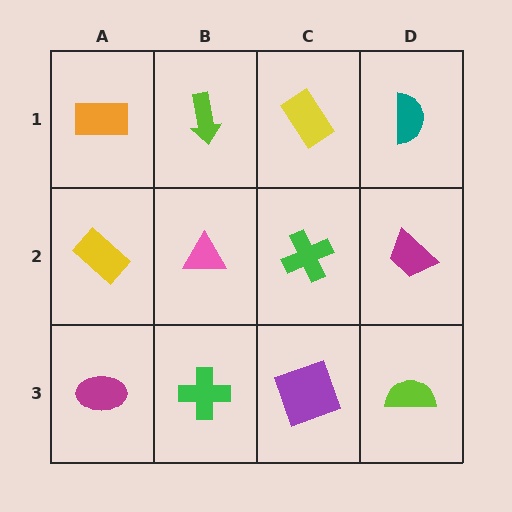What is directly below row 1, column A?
A yellow rectangle.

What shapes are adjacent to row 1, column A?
A yellow rectangle (row 2, column A), a lime arrow (row 1, column B).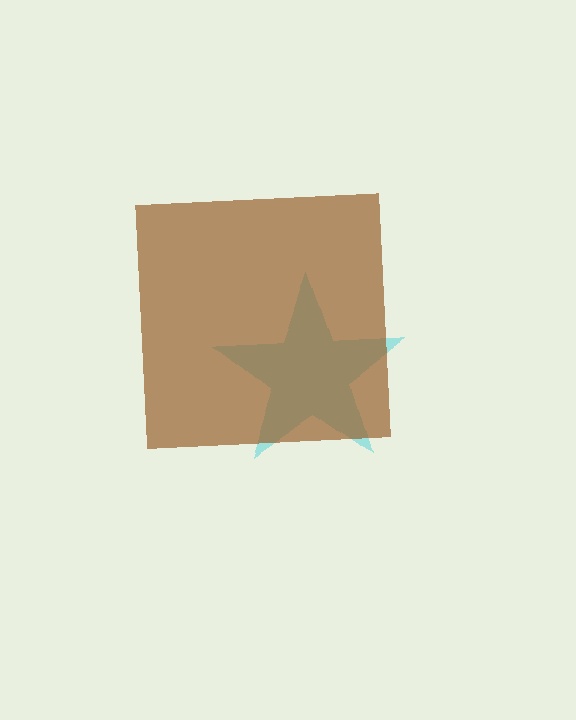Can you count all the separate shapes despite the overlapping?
Yes, there are 2 separate shapes.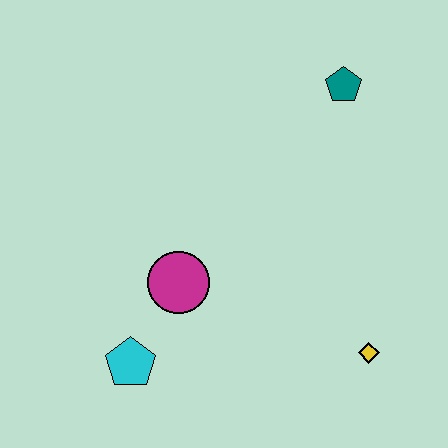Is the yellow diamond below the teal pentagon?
Yes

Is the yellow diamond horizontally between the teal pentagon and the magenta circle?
No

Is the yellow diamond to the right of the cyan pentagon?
Yes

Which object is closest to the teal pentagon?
The magenta circle is closest to the teal pentagon.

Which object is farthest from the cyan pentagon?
The teal pentagon is farthest from the cyan pentagon.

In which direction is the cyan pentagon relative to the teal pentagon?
The cyan pentagon is below the teal pentagon.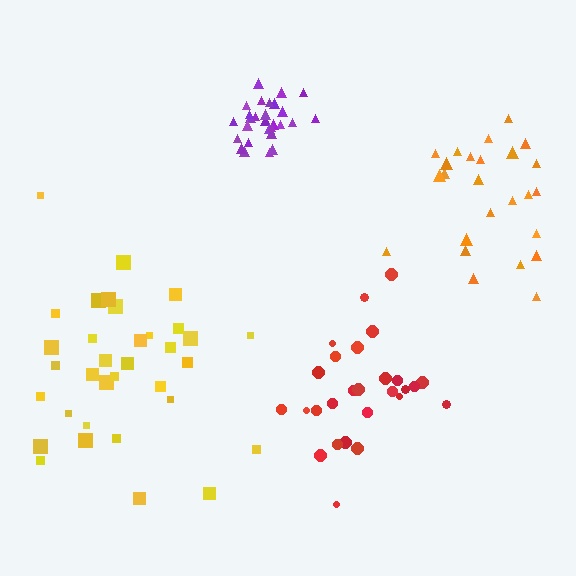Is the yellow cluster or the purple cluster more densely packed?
Purple.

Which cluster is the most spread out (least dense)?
Orange.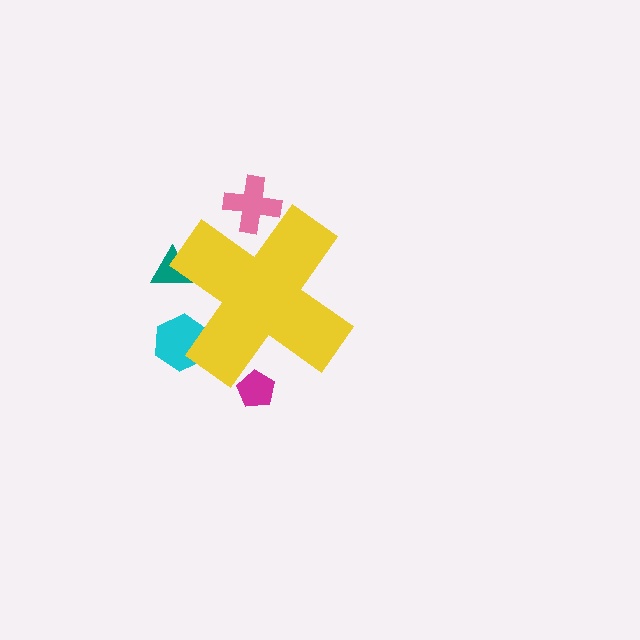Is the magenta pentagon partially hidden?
Yes, the magenta pentagon is partially hidden behind the yellow cross.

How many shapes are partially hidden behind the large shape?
4 shapes are partially hidden.